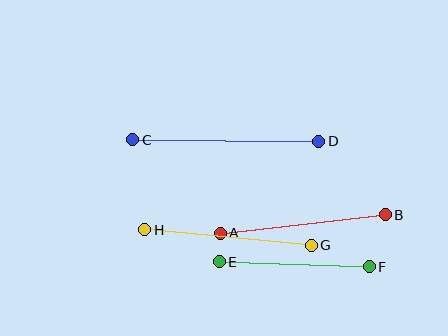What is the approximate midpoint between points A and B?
The midpoint is at approximately (303, 224) pixels.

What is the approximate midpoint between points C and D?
The midpoint is at approximately (226, 141) pixels.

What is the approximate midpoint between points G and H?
The midpoint is at approximately (228, 238) pixels.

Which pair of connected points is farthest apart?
Points C and D are farthest apart.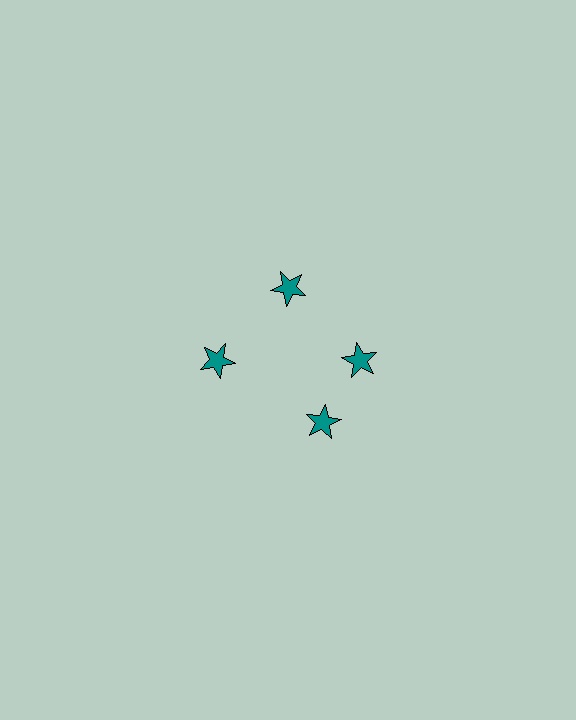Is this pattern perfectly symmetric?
No. The 4 teal stars are arranged in a ring, but one element near the 6 o'clock position is rotated out of alignment along the ring, breaking the 4-fold rotational symmetry.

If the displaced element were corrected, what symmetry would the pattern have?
It would have 4-fold rotational symmetry — the pattern would map onto itself every 90 degrees.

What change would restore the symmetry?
The symmetry would be restored by rotating it back into even spacing with its neighbors so that all 4 stars sit at equal angles and equal distance from the center.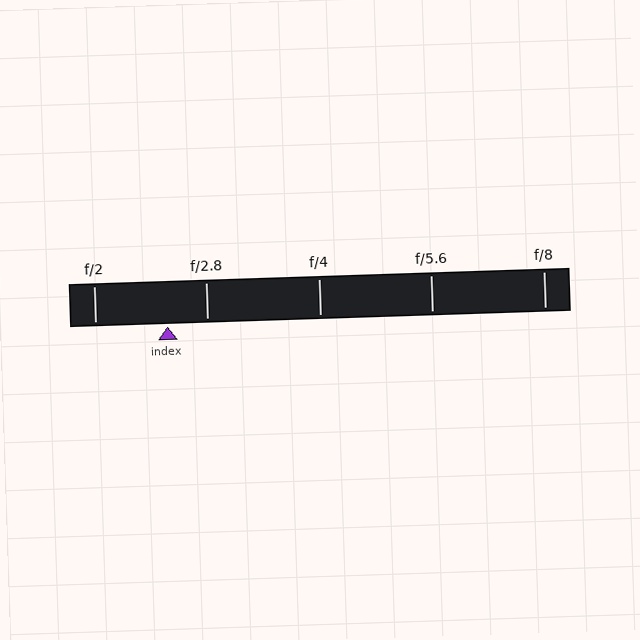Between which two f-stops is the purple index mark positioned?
The index mark is between f/2 and f/2.8.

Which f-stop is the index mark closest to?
The index mark is closest to f/2.8.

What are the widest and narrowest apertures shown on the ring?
The widest aperture shown is f/2 and the narrowest is f/8.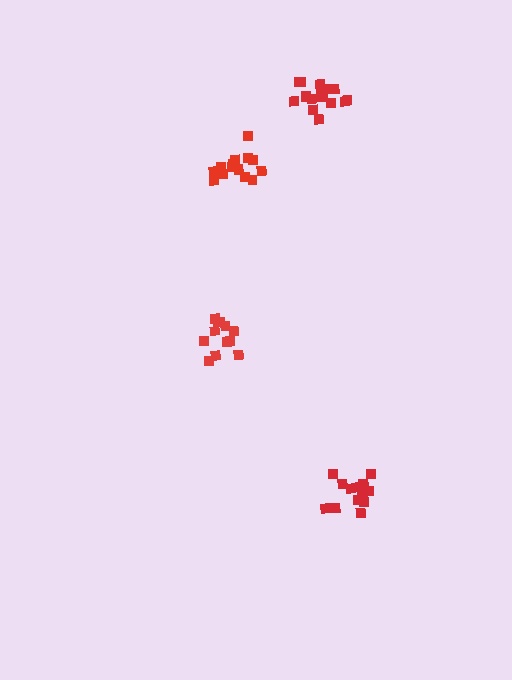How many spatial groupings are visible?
There are 4 spatial groupings.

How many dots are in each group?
Group 1: 12 dots, Group 2: 17 dots, Group 3: 15 dots, Group 4: 14 dots (58 total).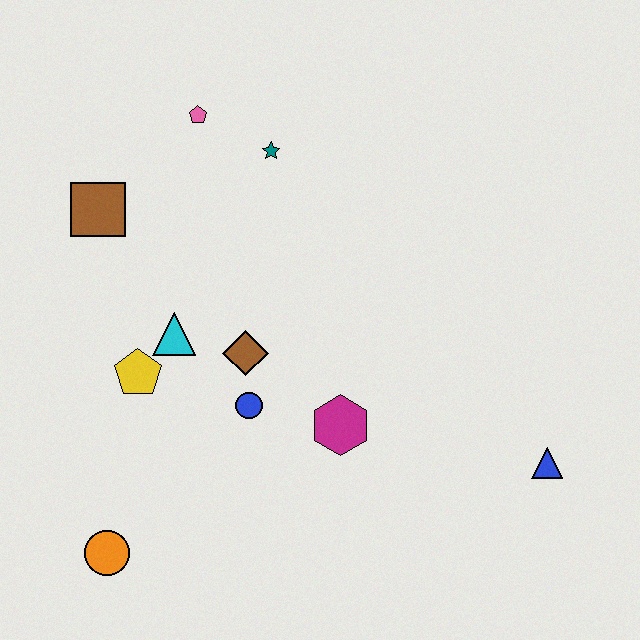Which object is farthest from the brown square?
The blue triangle is farthest from the brown square.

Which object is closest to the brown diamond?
The blue circle is closest to the brown diamond.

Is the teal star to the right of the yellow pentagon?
Yes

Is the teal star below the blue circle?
No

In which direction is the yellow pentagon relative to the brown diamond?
The yellow pentagon is to the left of the brown diamond.